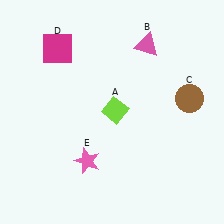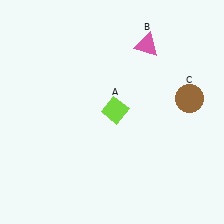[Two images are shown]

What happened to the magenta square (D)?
The magenta square (D) was removed in Image 2. It was in the top-left area of Image 1.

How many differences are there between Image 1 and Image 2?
There are 2 differences between the two images.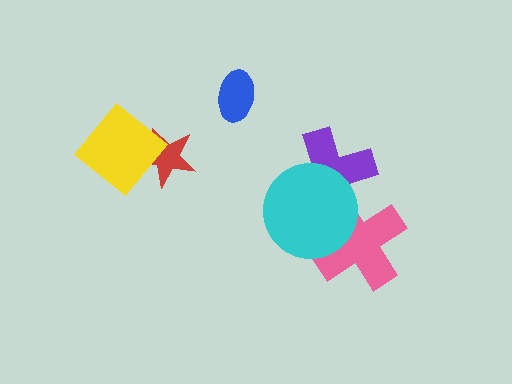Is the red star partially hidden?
Yes, it is partially covered by another shape.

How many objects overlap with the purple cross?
2 objects overlap with the purple cross.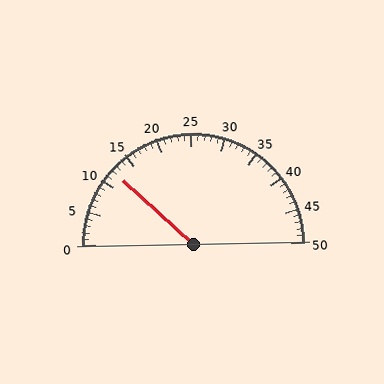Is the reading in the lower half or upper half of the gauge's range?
The reading is in the lower half of the range (0 to 50).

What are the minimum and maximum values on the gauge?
The gauge ranges from 0 to 50.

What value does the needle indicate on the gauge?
The needle indicates approximately 12.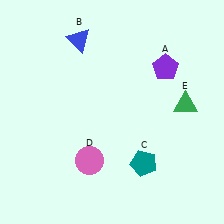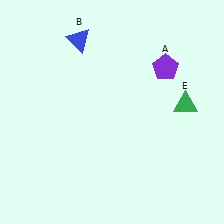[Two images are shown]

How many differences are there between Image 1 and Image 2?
There are 2 differences between the two images.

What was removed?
The pink circle (D), the teal pentagon (C) were removed in Image 2.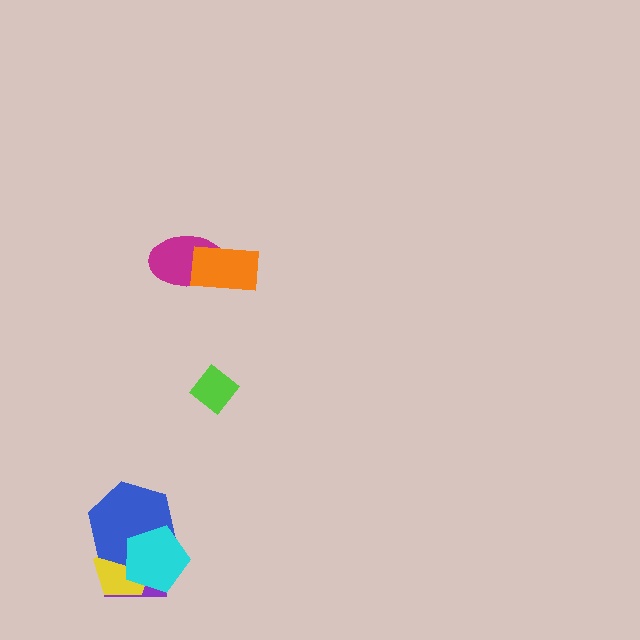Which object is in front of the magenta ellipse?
The orange rectangle is in front of the magenta ellipse.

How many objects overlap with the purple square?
3 objects overlap with the purple square.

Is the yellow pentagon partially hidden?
Yes, it is partially covered by another shape.